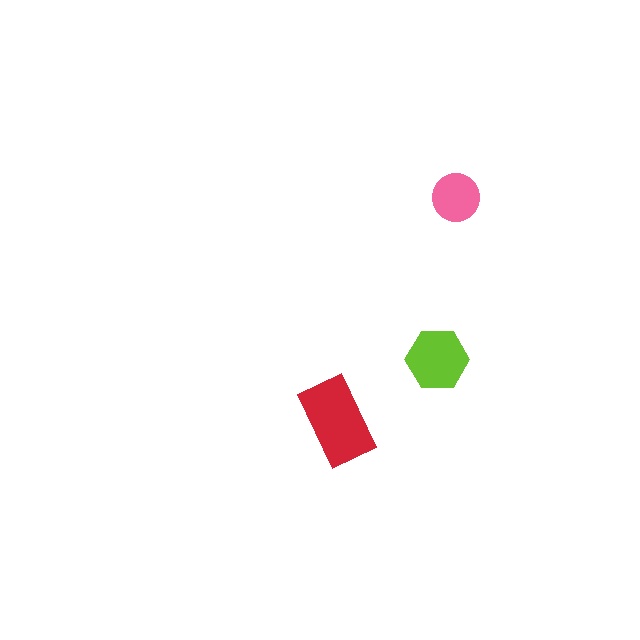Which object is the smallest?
The pink circle.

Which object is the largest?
The red rectangle.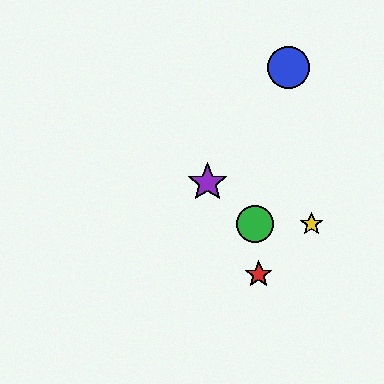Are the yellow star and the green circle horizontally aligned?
Yes, both are at y≈224.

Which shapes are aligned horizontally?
The green circle, the yellow star are aligned horizontally.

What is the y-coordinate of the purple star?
The purple star is at y≈182.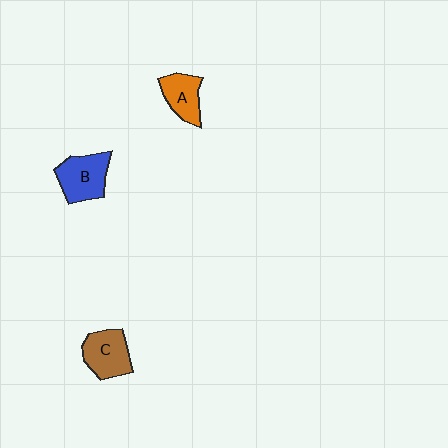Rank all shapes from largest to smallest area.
From largest to smallest: B (blue), C (brown), A (orange).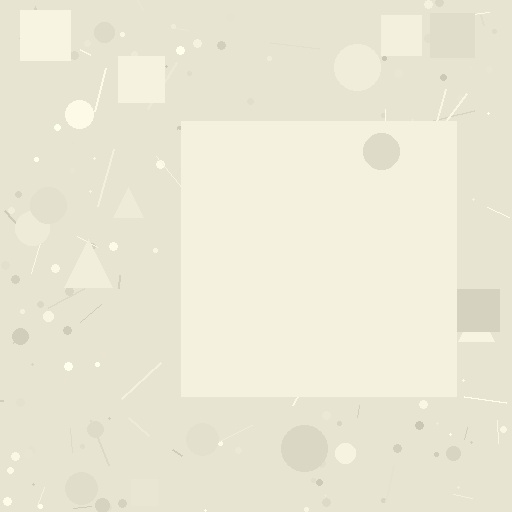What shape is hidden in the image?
A square is hidden in the image.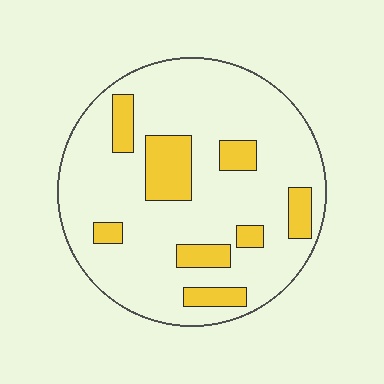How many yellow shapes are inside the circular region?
8.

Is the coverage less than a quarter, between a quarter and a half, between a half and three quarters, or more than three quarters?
Less than a quarter.